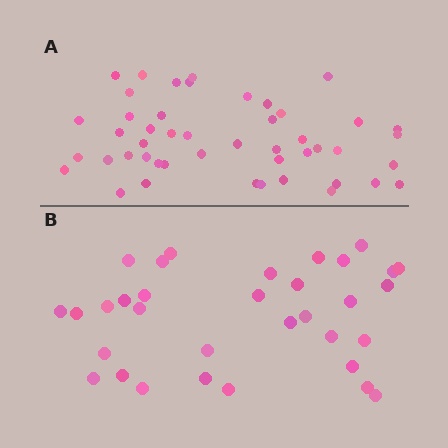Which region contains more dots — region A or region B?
Region A (the top region) has more dots.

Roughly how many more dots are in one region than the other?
Region A has approximately 15 more dots than region B.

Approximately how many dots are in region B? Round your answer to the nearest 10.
About 30 dots. (The exact count is 33, which rounds to 30.)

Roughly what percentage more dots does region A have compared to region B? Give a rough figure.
About 40% more.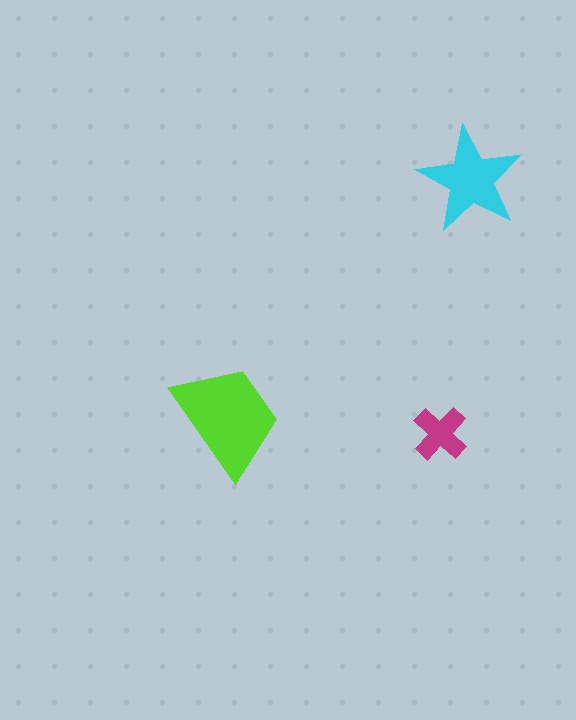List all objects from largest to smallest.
The lime trapezoid, the cyan star, the magenta cross.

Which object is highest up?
The cyan star is topmost.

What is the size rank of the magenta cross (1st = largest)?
3rd.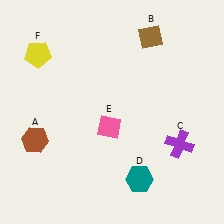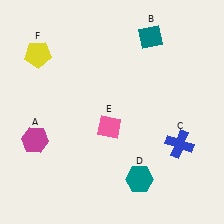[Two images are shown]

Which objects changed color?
A changed from brown to magenta. B changed from brown to teal. C changed from purple to blue.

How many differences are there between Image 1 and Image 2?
There are 3 differences between the two images.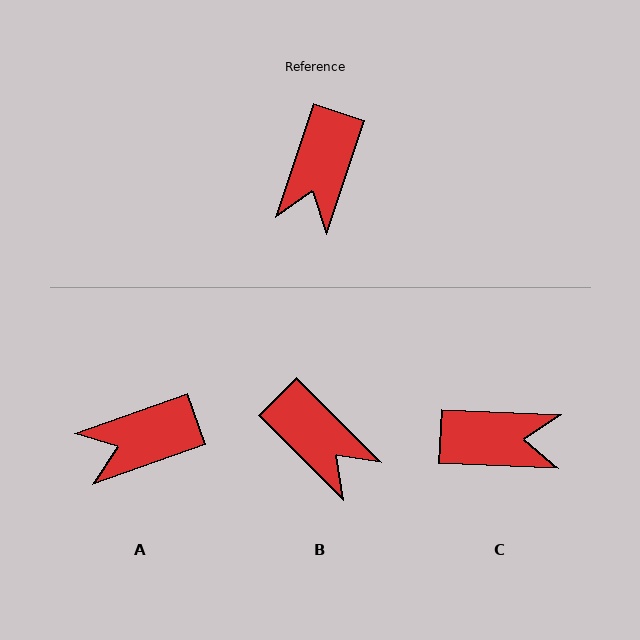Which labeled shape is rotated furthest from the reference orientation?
C, about 106 degrees away.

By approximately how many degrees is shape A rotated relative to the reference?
Approximately 52 degrees clockwise.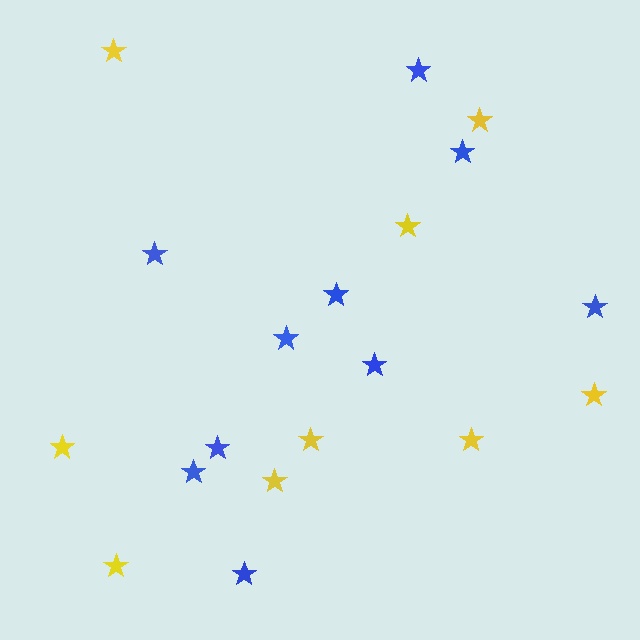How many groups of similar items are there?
There are 2 groups: one group of yellow stars (9) and one group of blue stars (10).